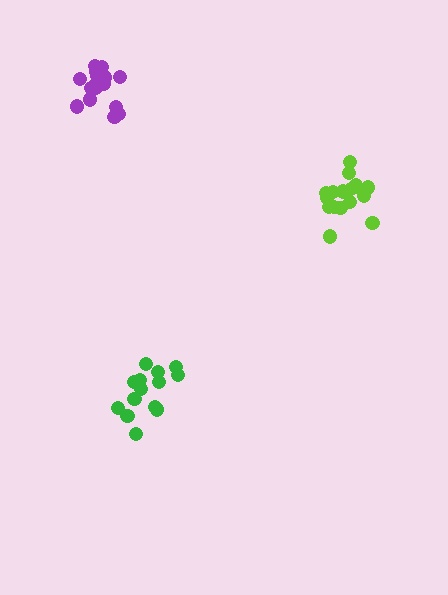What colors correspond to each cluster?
The clusters are colored: purple, green, lime.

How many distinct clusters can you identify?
There are 3 distinct clusters.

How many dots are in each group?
Group 1: 17 dots, Group 2: 14 dots, Group 3: 17 dots (48 total).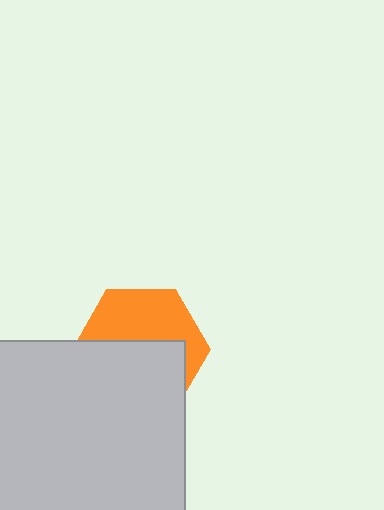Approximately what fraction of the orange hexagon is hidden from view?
Roughly 54% of the orange hexagon is hidden behind the light gray rectangle.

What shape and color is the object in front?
The object in front is a light gray rectangle.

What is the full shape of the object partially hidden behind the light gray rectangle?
The partially hidden object is an orange hexagon.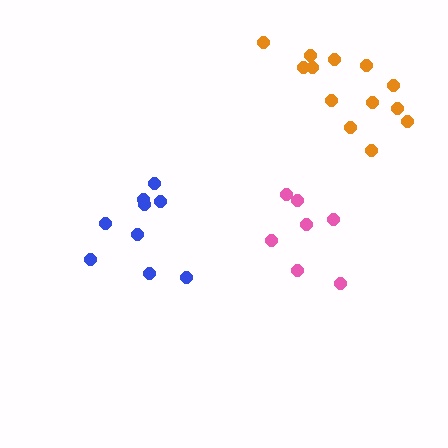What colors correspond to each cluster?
The clusters are colored: blue, orange, pink.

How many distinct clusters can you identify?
There are 3 distinct clusters.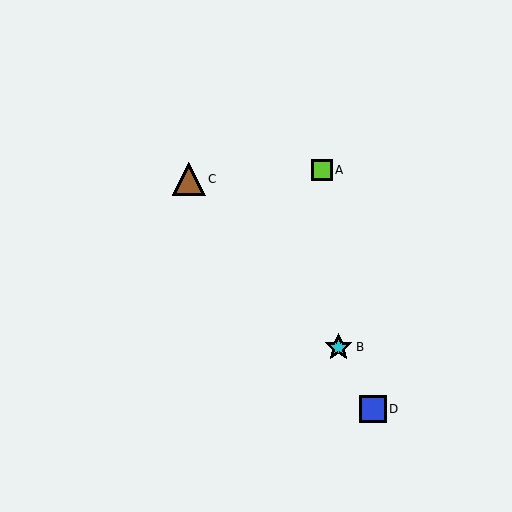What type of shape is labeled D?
Shape D is a blue square.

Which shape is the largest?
The brown triangle (labeled C) is the largest.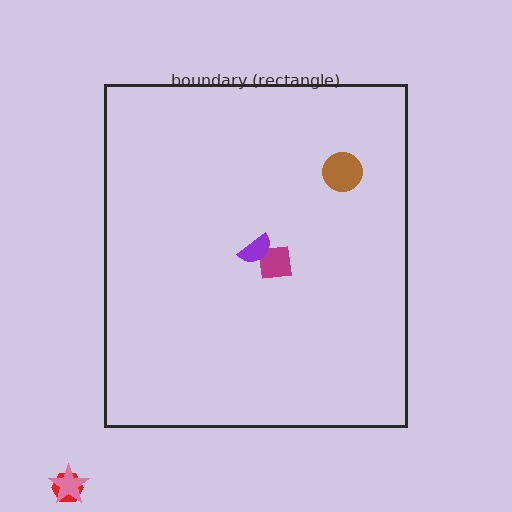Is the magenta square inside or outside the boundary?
Inside.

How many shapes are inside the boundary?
3 inside, 2 outside.